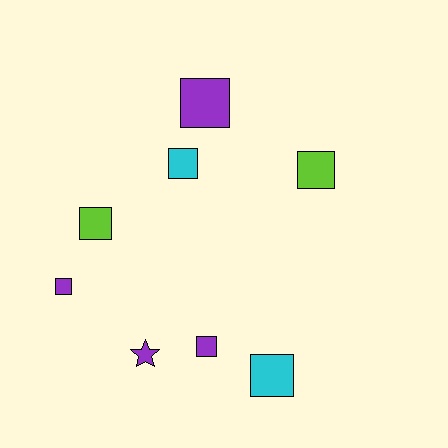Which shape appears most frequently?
Square, with 7 objects.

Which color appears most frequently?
Purple, with 4 objects.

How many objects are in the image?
There are 8 objects.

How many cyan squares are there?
There are 2 cyan squares.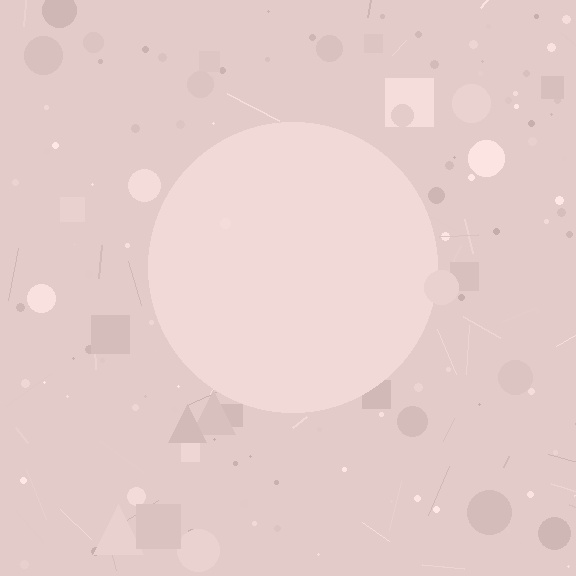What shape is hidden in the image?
A circle is hidden in the image.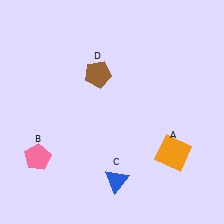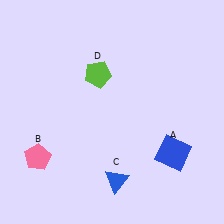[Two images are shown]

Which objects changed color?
A changed from orange to blue. D changed from brown to lime.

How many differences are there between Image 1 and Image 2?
There are 2 differences between the two images.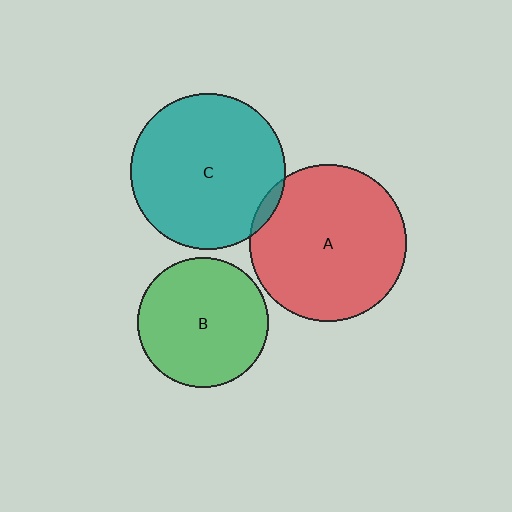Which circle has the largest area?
Circle A (red).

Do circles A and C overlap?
Yes.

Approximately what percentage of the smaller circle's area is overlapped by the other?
Approximately 5%.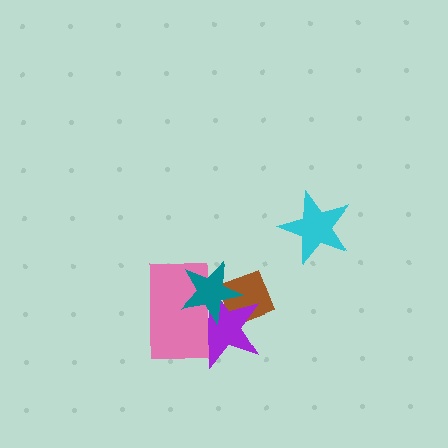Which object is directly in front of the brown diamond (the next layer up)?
The purple star is directly in front of the brown diamond.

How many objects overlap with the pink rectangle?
3 objects overlap with the pink rectangle.